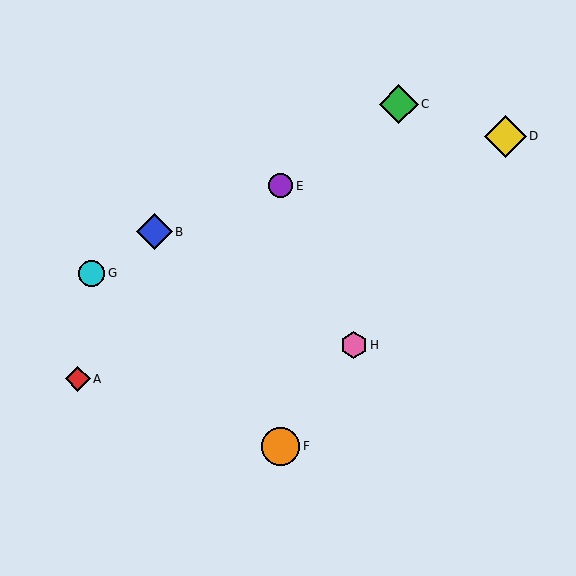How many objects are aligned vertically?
2 objects (E, F) are aligned vertically.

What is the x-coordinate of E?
Object E is at x≈281.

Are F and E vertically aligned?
Yes, both are at x≈281.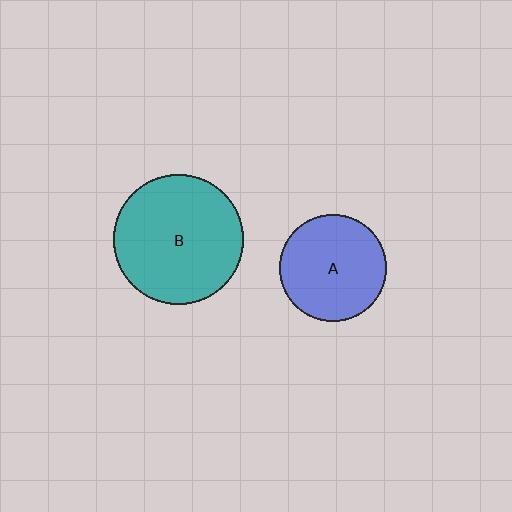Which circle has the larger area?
Circle B (teal).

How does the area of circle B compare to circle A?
Approximately 1.5 times.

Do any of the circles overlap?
No, none of the circles overlap.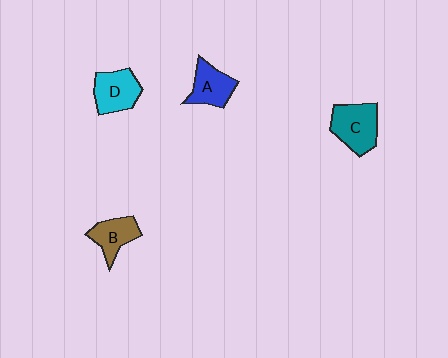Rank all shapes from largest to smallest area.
From largest to smallest: C (teal), D (cyan), A (blue), B (brown).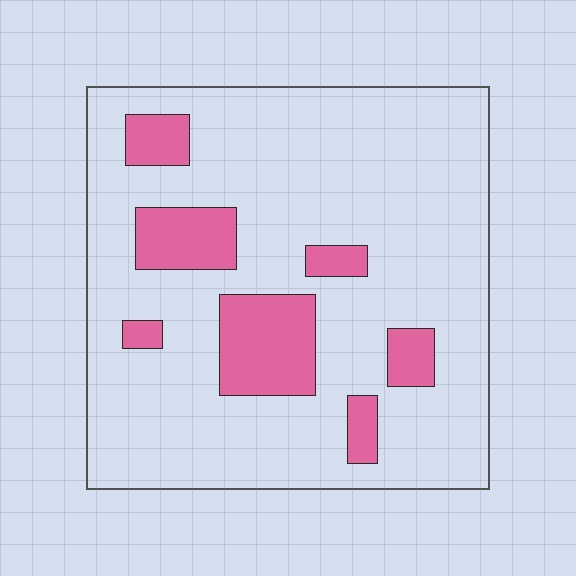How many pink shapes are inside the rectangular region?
7.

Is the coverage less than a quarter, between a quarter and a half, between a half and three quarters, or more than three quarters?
Less than a quarter.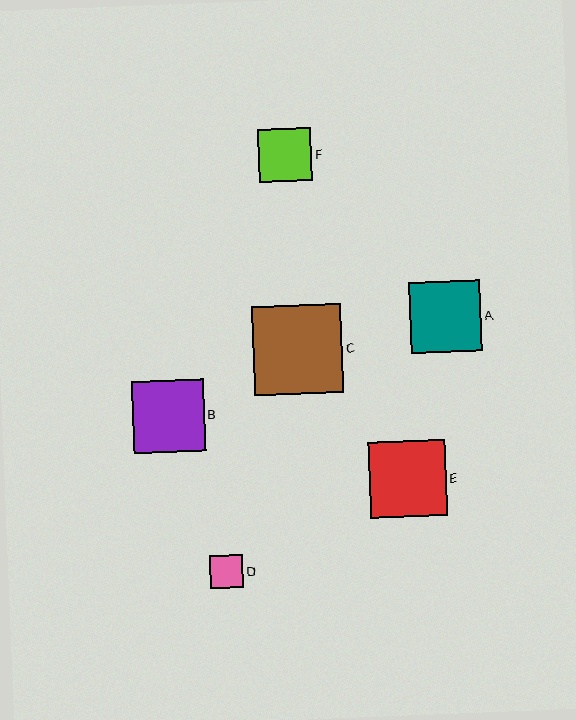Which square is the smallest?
Square D is the smallest with a size of approximately 33 pixels.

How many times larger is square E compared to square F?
Square E is approximately 1.4 times the size of square F.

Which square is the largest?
Square C is the largest with a size of approximately 89 pixels.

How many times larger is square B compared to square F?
Square B is approximately 1.3 times the size of square F.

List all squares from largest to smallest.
From largest to smallest: C, E, B, A, F, D.